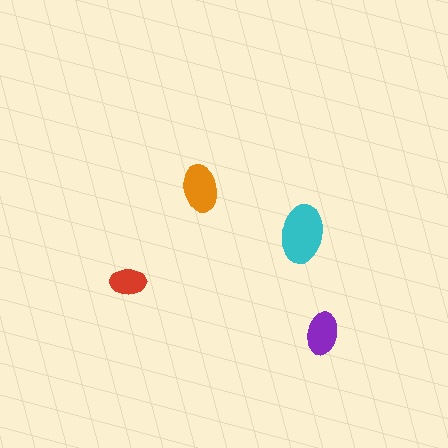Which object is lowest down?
The purple ellipse is bottommost.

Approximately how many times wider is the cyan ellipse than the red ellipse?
About 1.5 times wider.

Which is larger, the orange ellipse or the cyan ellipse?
The cyan one.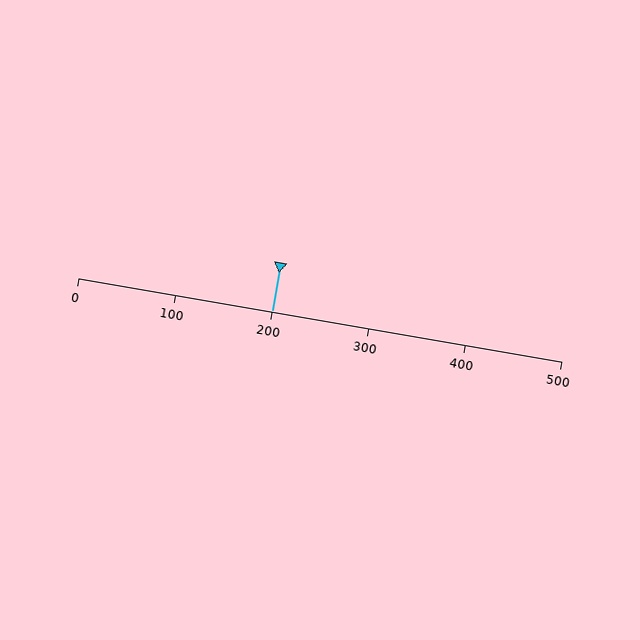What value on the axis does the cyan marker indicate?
The marker indicates approximately 200.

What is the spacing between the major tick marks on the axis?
The major ticks are spaced 100 apart.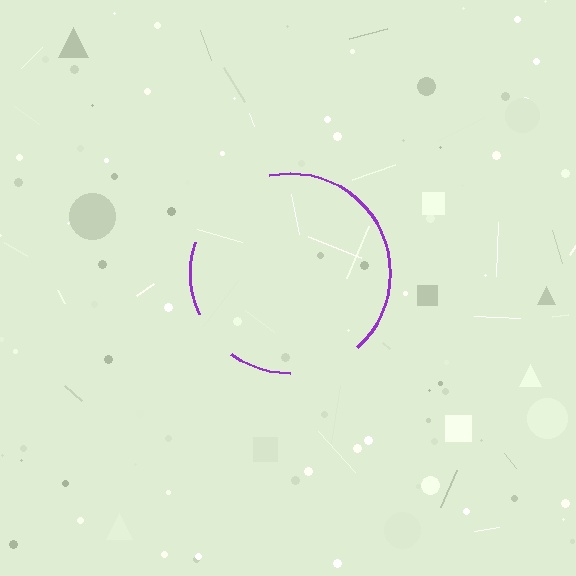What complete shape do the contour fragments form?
The contour fragments form a circle.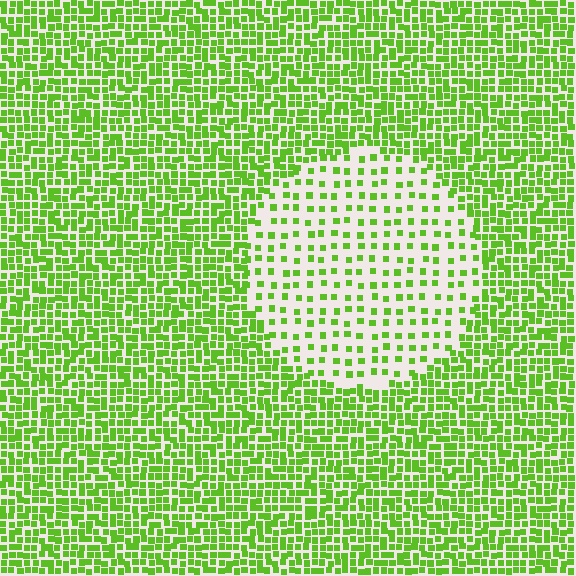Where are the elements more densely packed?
The elements are more densely packed outside the circle boundary.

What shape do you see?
I see a circle.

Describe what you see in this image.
The image contains small lime elements arranged at two different densities. A circle-shaped region is visible where the elements are less densely packed than the surrounding area.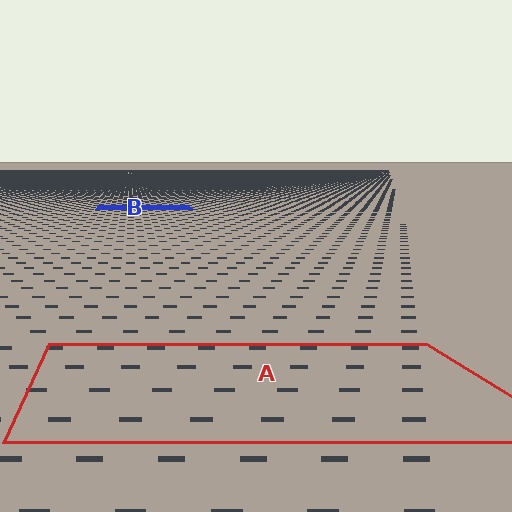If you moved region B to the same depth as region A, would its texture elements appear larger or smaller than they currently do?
They would appear larger. At a closer depth, the same texture elements are projected at a bigger on-screen size.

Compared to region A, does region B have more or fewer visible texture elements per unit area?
Region B has more texture elements per unit area — they are packed more densely because it is farther away.